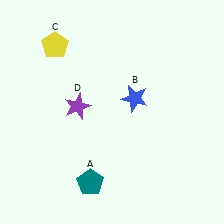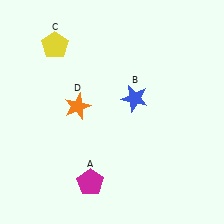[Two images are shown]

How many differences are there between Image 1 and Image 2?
There are 2 differences between the two images.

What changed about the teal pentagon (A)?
In Image 1, A is teal. In Image 2, it changed to magenta.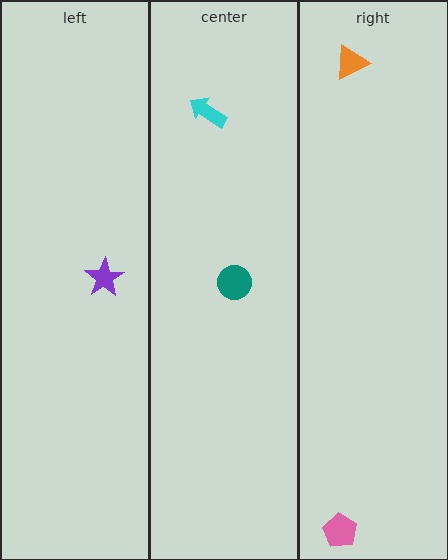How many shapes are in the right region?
2.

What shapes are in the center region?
The cyan arrow, the teal circle.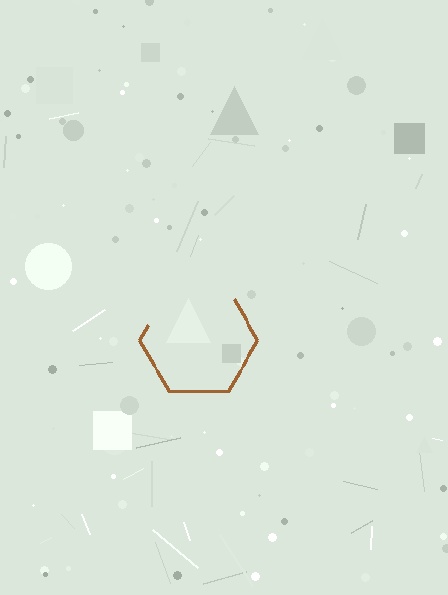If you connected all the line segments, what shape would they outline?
They would outline a hexagon.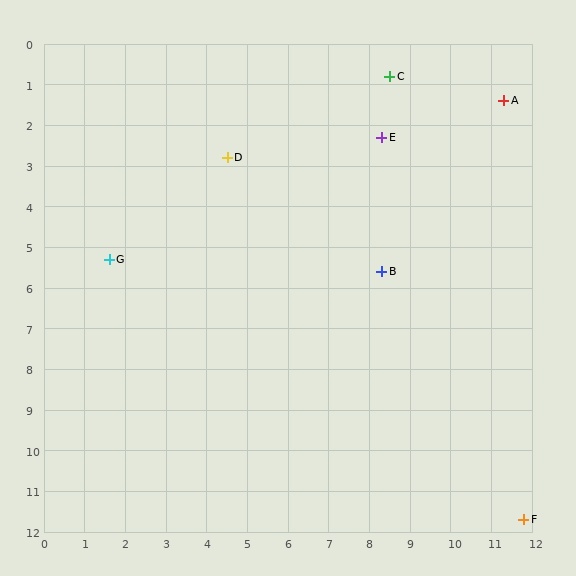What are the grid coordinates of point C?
Point C is at approximately (8.5, 0.8).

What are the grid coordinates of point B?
Point B is at approximately (8.3, 5.6).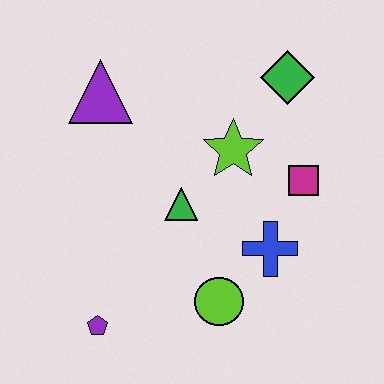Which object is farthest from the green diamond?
The purple pentagon is farthest from the green diamond.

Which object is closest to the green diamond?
The lime star is closest to the green diamond.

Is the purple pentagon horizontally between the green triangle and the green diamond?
No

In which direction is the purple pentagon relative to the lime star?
The purple pentagon is below the lime star.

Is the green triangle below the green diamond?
Yes